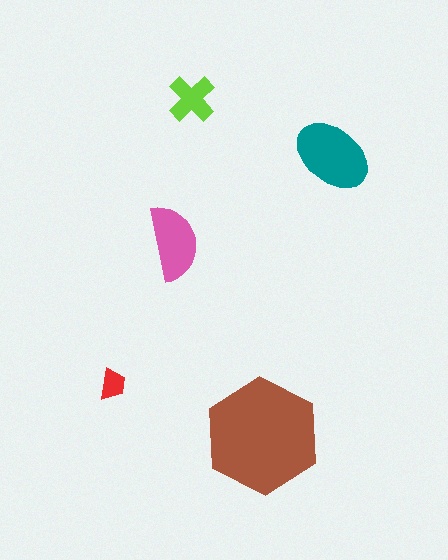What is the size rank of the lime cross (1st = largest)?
4th.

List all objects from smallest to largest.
The red trapezoid, the lime cross, the pink semicircle, the teal ellipse, the brown hexagon.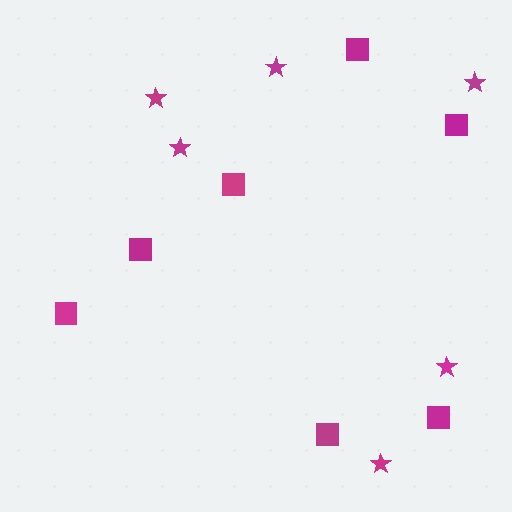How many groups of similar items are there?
There are 2 groups: one group of squares (7) and one group of stars (6).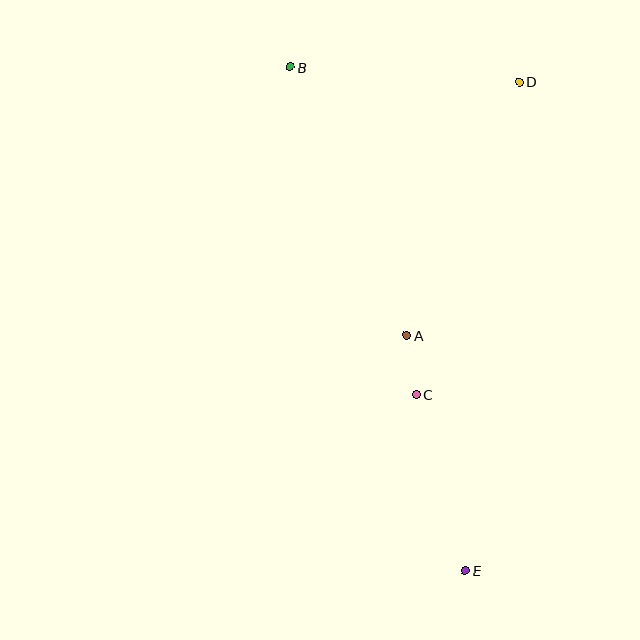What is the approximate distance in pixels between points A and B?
The distance between A and B is approximately 292 pixels.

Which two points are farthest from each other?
Points B and E are farthest from each other.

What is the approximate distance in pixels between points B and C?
The distance between B and C is approximately 350 pixels.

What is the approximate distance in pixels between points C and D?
The distance between C and D is approximately 330 pixels.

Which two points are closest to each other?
Points A and C are closest to each other.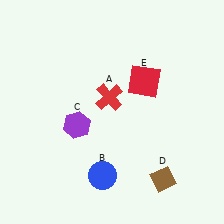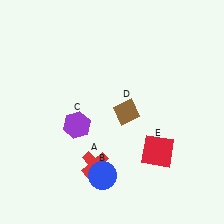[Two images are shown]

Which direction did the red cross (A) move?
The red cross (A) moved down.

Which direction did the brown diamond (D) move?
The brown diamond (D) moved up.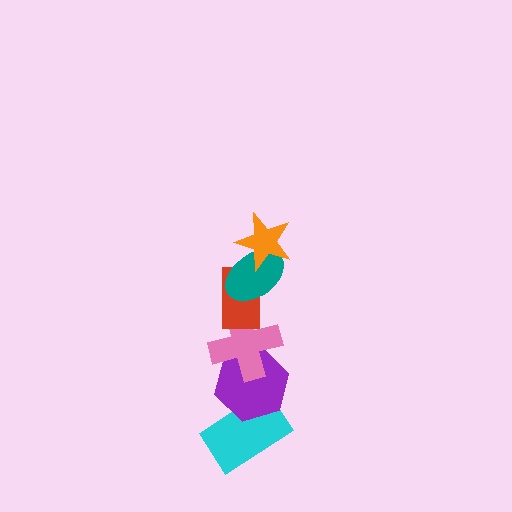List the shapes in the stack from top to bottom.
From top to bottom: the orange star, the teal ellipse, the red rectangle, the pink cross, the purple hexagon, the cyan rectangle.